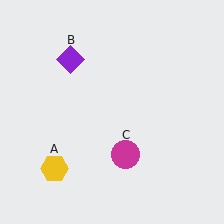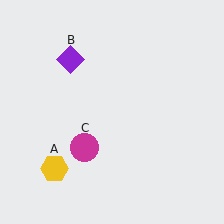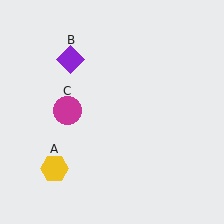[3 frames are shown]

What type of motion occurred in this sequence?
The magenta circle (object C) rotated clockwise around the center of the scene.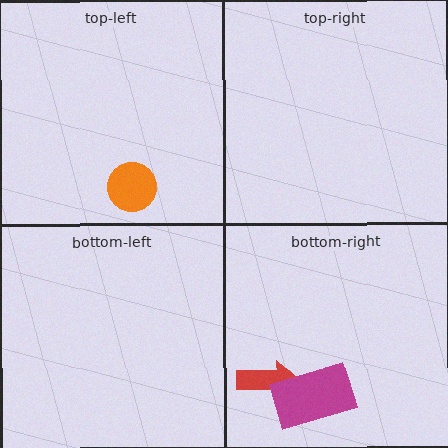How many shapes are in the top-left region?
1.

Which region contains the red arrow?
The bottom-right region.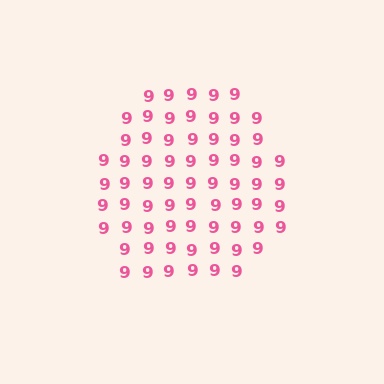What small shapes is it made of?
It is made of small digit 9's.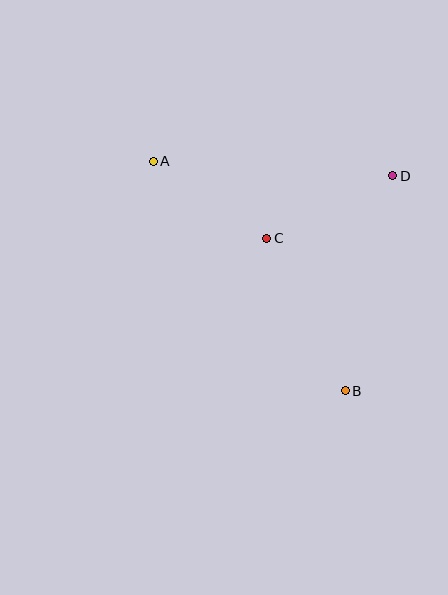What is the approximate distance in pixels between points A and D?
The distance between A and D is approximately 240 pixels.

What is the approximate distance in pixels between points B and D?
The distance between B and D is approximately 220 pixels.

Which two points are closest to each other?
Points A and C are closest to each other.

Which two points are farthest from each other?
Points A and B are farthest from each other.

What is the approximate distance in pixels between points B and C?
The distance between B and C is approximately 171 pixels.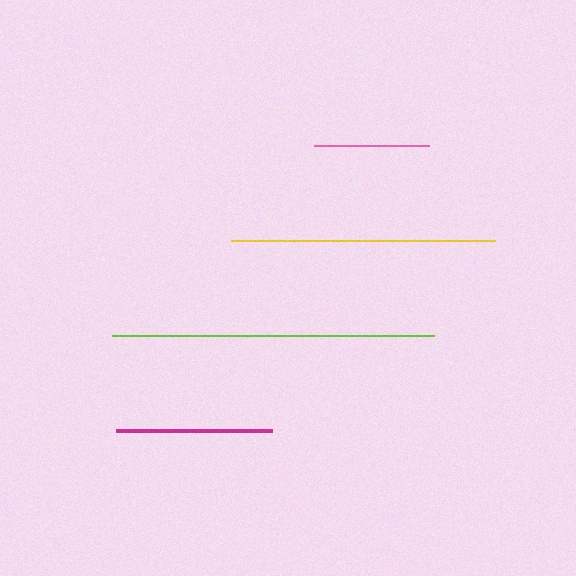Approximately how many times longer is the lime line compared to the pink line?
The lime line is approximately 2.8 times the length of the pink line.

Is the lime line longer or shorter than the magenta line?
The lime line is longer than the magenta line.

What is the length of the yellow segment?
The yellow segment is approximately 265 pixels long.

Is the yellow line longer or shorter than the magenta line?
The yellow line is longer than the magenta line.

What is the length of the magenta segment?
The magenta segment is approximately 156 pixels long.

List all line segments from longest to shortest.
From longest to shortest: lime, yellow, magenta, pink.